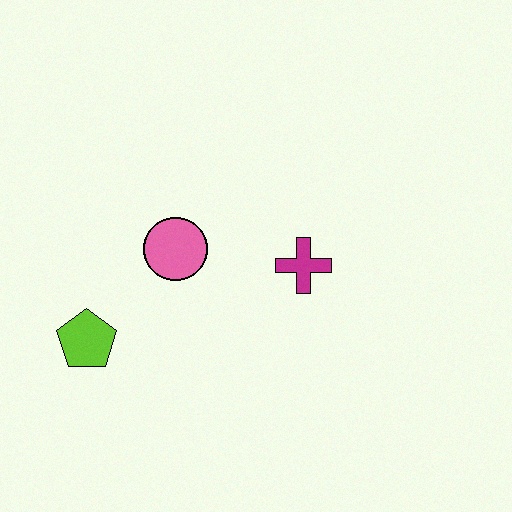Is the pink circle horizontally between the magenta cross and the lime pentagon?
Yes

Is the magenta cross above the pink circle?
No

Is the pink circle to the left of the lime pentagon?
No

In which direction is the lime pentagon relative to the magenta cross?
The lime pentagon is to the left of the magenta cross.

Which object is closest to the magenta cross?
The pink circle is closest to the magenta cross.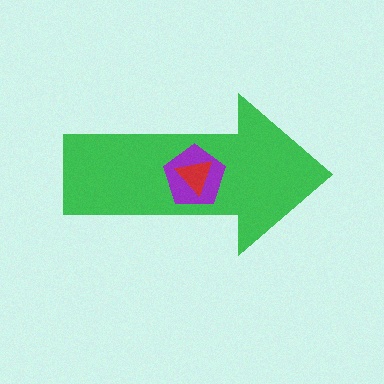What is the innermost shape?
The red triangle.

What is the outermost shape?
The green arrow.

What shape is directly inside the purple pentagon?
The red triangle.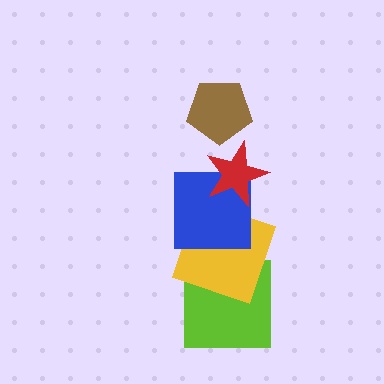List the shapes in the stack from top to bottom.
From top to bottom: the brown pentagon, the red star, the blue square, the yellow square, the lime square.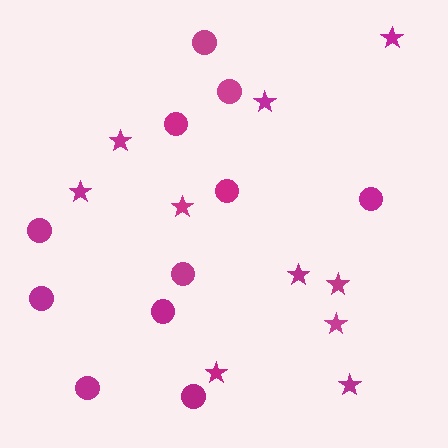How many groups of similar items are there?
There are 2 groups: one group of circles (11) and one group of stars (10).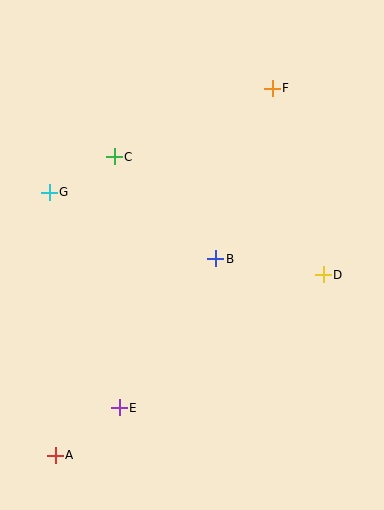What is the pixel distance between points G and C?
The distance between G and C is 74 pixels.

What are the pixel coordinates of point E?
Point E is at (119, 408).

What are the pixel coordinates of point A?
Point A is at (55, 455).